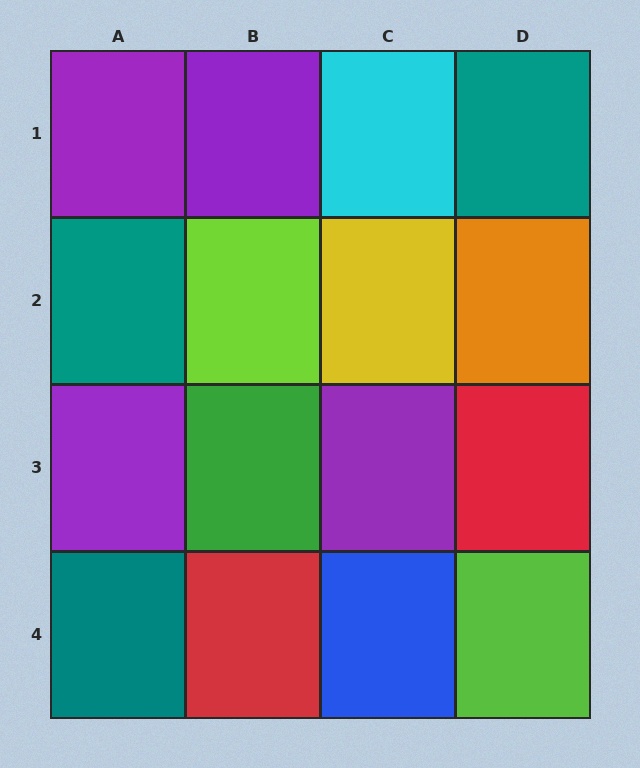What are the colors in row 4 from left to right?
Teal, red, blue, lime.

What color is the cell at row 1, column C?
Cyan.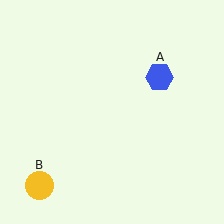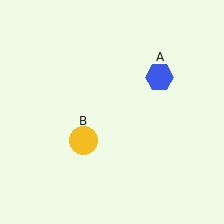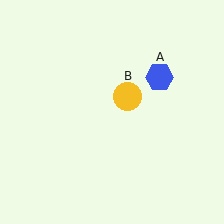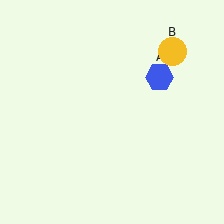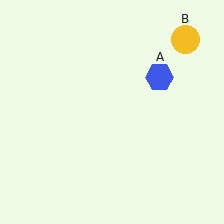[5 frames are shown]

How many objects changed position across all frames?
1 object changed position: yellow circle (object B).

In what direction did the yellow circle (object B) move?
The yellow circle (object B) moved up and to the right.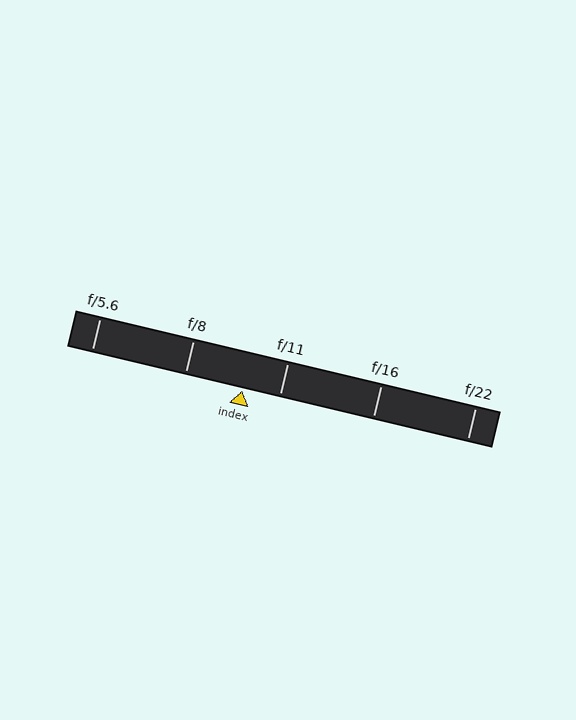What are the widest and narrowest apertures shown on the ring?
The widest aperture shown is f/5.6 and the narrowest is f/22.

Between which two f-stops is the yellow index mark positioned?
The index mark is between f/8 and f/11.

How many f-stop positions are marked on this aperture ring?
There are 5 f-stop positions marked.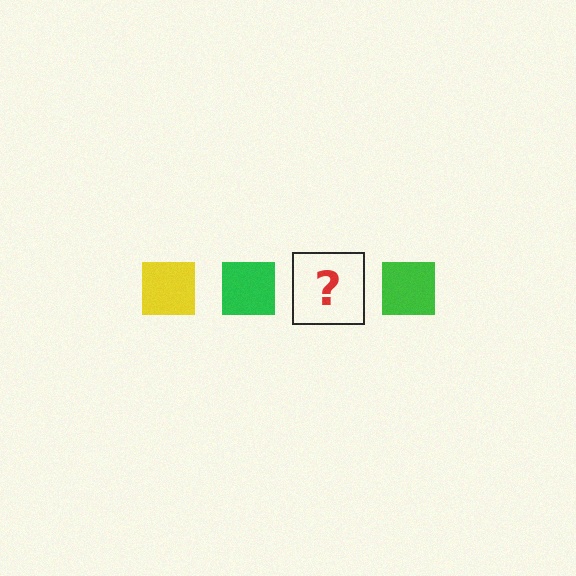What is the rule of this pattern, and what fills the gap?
The rule is that the pattern cycles through yellow, green squares. The gap should be filled with a yellow square.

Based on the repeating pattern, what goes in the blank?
The blank should be a yellow square.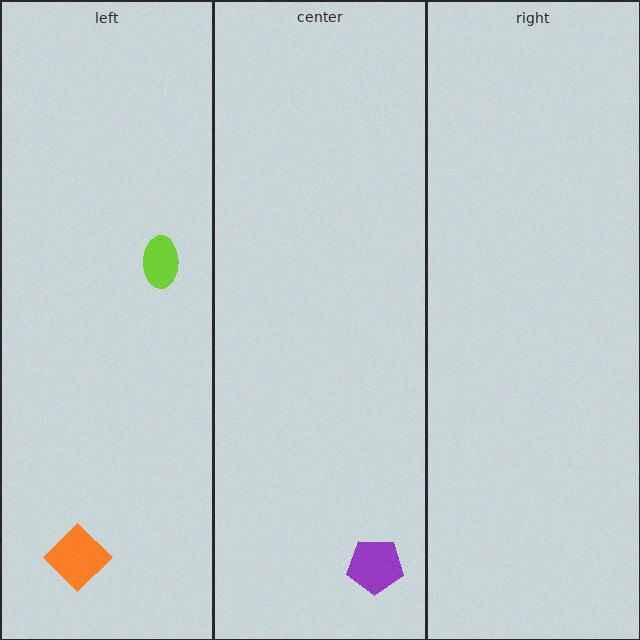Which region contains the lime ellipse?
The left region.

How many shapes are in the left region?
2.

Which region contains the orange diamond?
The left region.